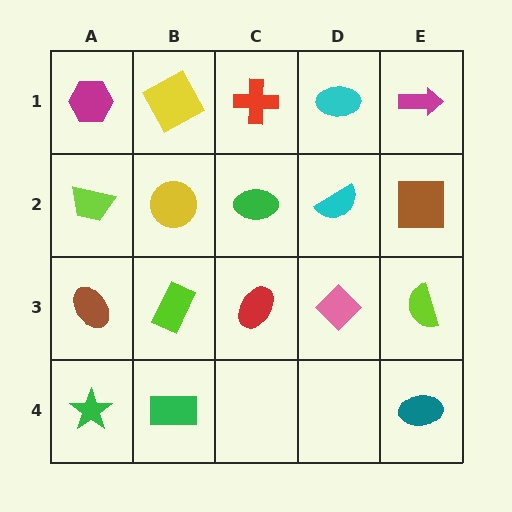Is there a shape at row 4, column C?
No, that cell is empty.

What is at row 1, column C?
A red cross.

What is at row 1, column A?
A magenta hexagon.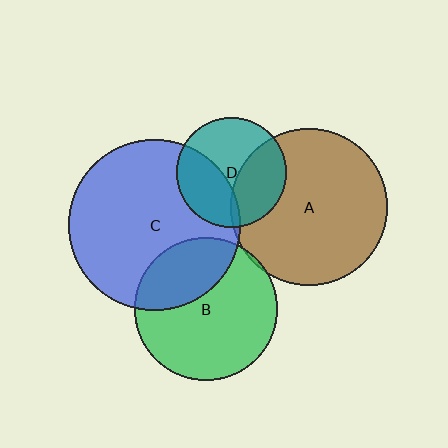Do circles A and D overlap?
Yes.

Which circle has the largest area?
Circle C (blue).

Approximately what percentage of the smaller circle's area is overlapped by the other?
Approximately 35%.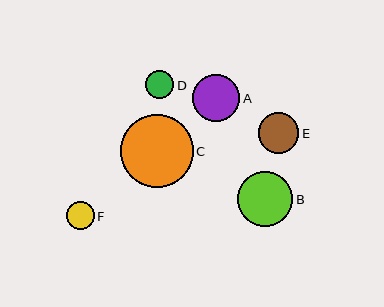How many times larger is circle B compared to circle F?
Circle B is approximately 2.0 times the size of circle F.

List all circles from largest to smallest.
From largest to smallest: C, B, A, E, D, F.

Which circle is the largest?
Circle C is the largest with a size of approximately 73 pixels.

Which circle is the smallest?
Circle F is the smallest with a size of approximately 28 pixels.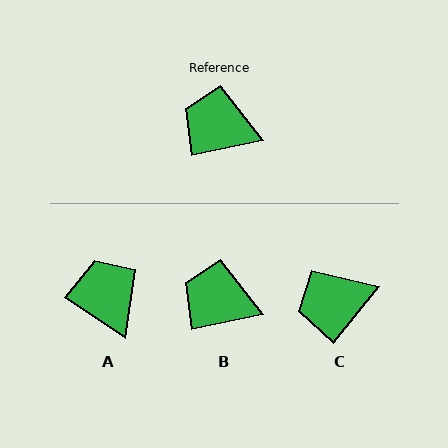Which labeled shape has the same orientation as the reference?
B.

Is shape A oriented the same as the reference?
No, it is off by about 46 degrees.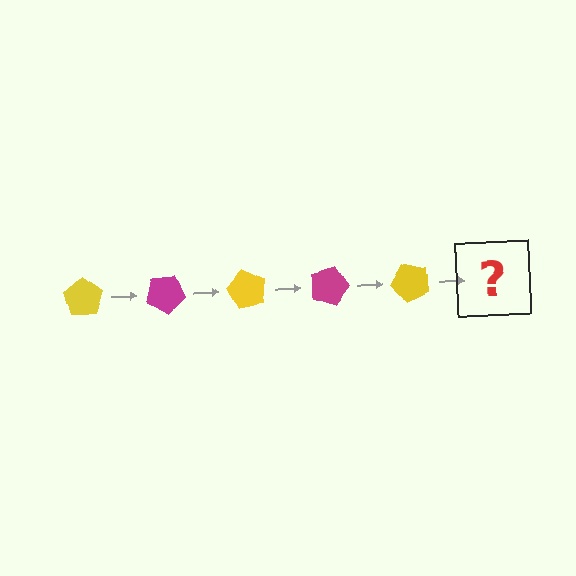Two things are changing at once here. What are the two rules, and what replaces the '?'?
The two rules are that it rotates 30 degrees each step and the color cycles through yellow and magenta. The '?' should be a magenta pentagon, rotated 150 degrees from the start.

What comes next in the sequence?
The next element should be a magenta pentagon, rotated 150 degrees from the start.